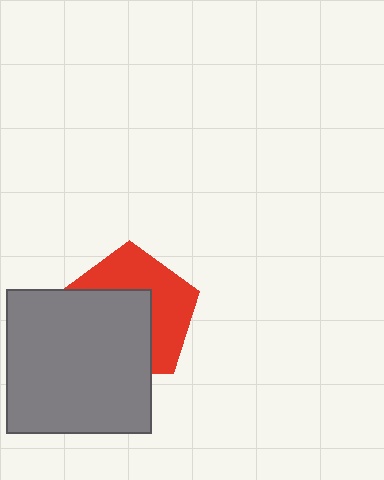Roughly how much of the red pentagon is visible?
About half of it is visible (roughly 49%).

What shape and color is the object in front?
The object in front is a gray square.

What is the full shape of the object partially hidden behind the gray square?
The partially hidden object is a red pentagon.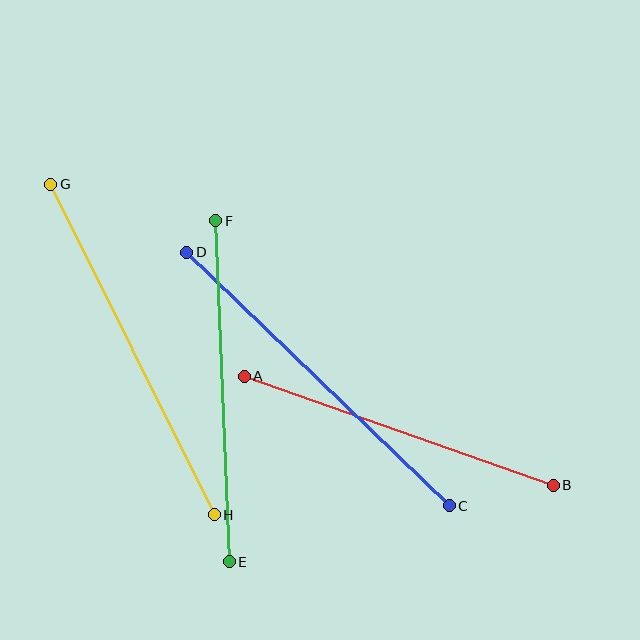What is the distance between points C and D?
The distance is approximately 365 pixels.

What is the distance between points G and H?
The distance is approximately 368 pixels.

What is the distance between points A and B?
The distance is approximately 328 pixels.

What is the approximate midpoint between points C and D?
The midpoint is at approximately (318, 379) pixels.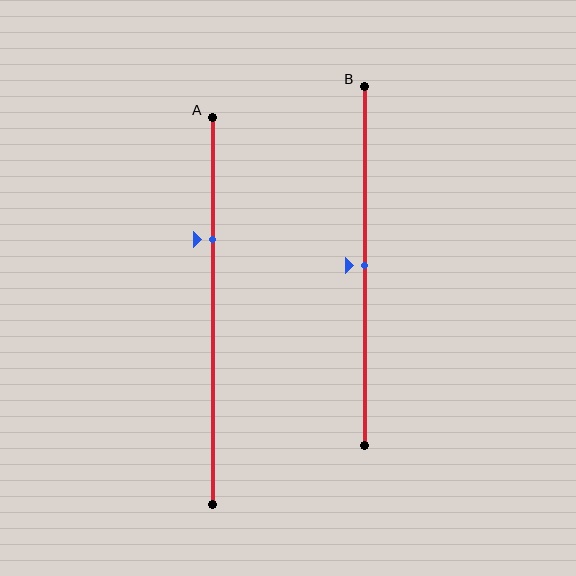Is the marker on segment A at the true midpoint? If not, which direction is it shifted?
No, the marker on segment A is shifted upward by about 18% of the segment length.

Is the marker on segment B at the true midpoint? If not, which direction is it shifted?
Yes, the marker on segment B is at the true midpoint.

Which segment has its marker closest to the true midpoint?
Segment B has its marker closest to the true midpoint.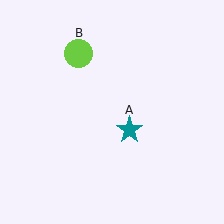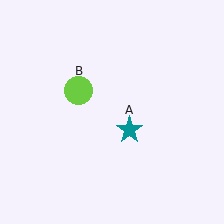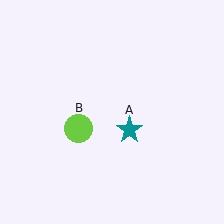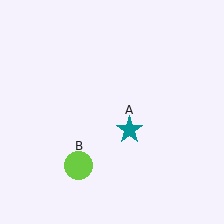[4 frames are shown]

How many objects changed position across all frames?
1 object changed position: lime circle (object B).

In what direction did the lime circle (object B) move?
The lime circle (object B) moved down.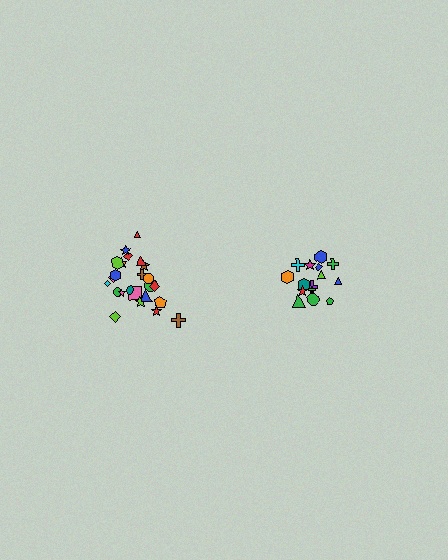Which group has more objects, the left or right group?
The left group.